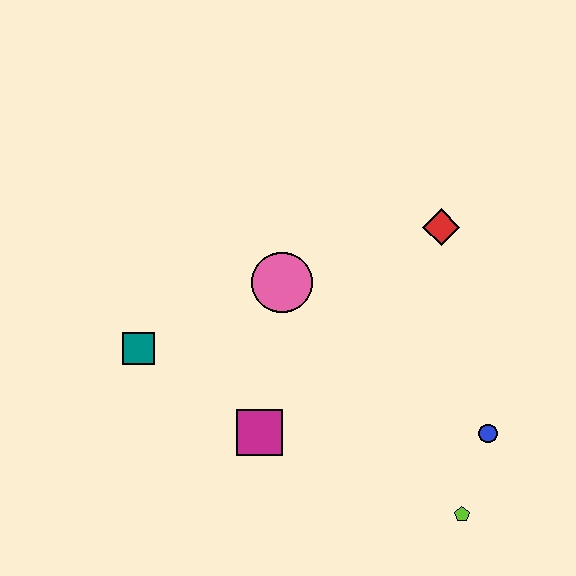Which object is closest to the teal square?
The magenta square is closest to the teal square.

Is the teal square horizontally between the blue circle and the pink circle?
No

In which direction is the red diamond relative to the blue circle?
The red diamond is above the blue circle.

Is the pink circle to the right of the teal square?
Yes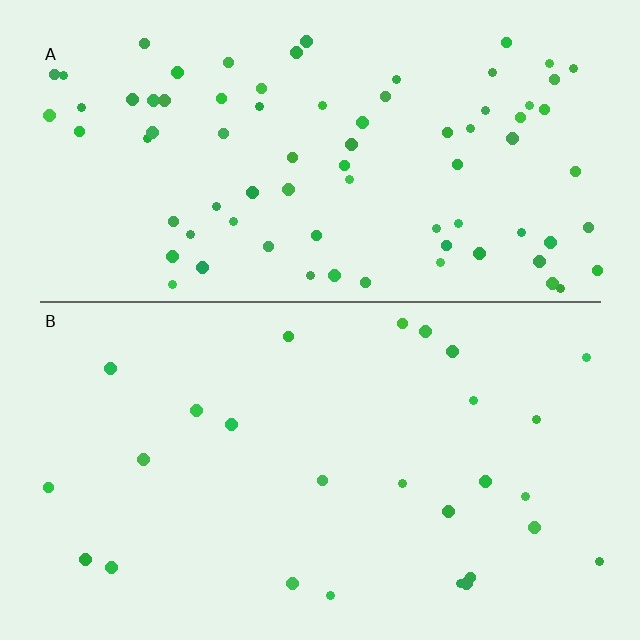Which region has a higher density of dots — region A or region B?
A (the top).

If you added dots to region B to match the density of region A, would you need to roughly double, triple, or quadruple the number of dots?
Approximately triple.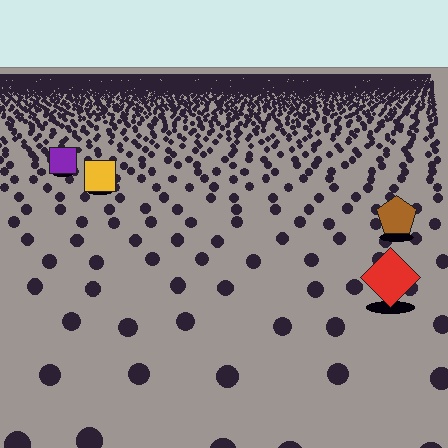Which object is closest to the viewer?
The red diamond is closest. The texture marks near it are larger and more spread out.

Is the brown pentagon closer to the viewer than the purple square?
Yes. The brown pentagon is closer — you can tell from the texture gradient: the ground texture is coarser near it.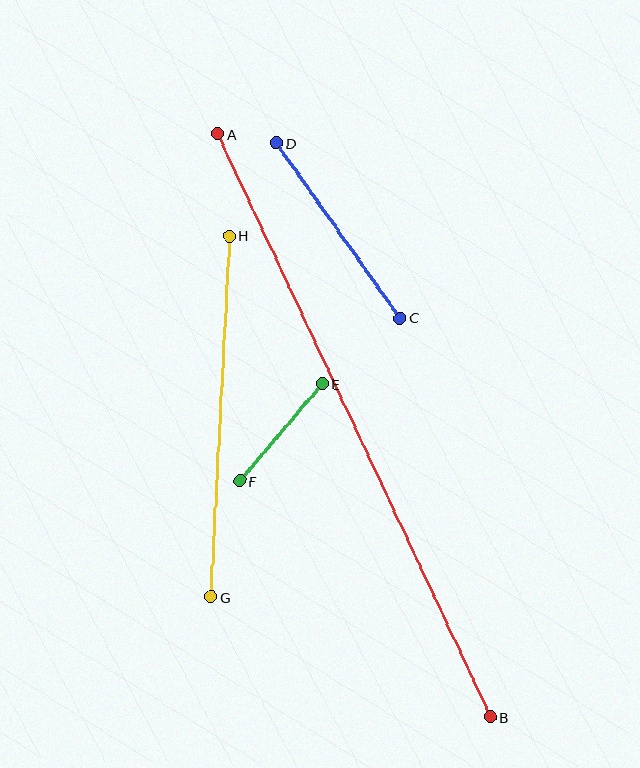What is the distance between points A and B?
The distance is approximately 644 pixels.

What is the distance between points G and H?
The distance is approximately 361 pixels.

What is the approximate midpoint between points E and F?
The midpoint is at approximately (281, 432) pixels.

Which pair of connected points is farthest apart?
Points A and B are farthest apart.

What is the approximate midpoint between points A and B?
The midpoint is at approximately (354, 426) pixels.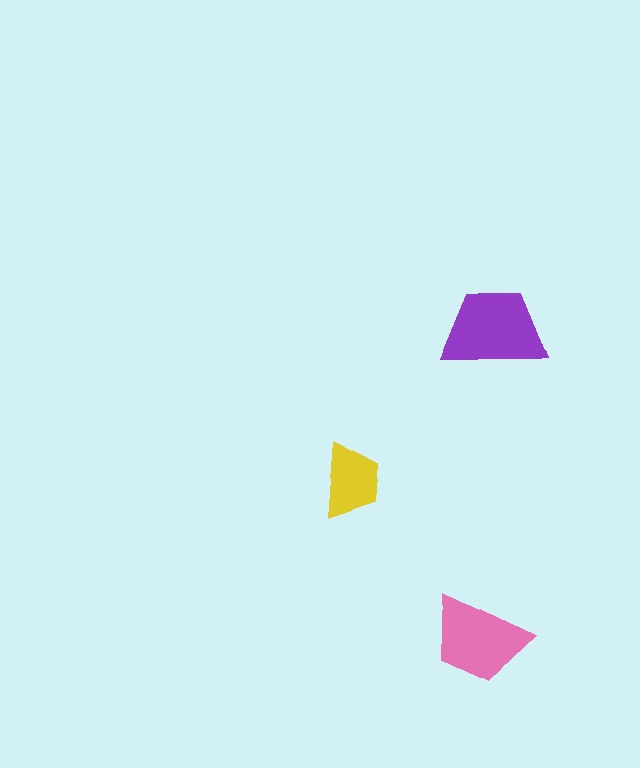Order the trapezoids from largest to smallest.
the purple one, the pink one, the yellow one.